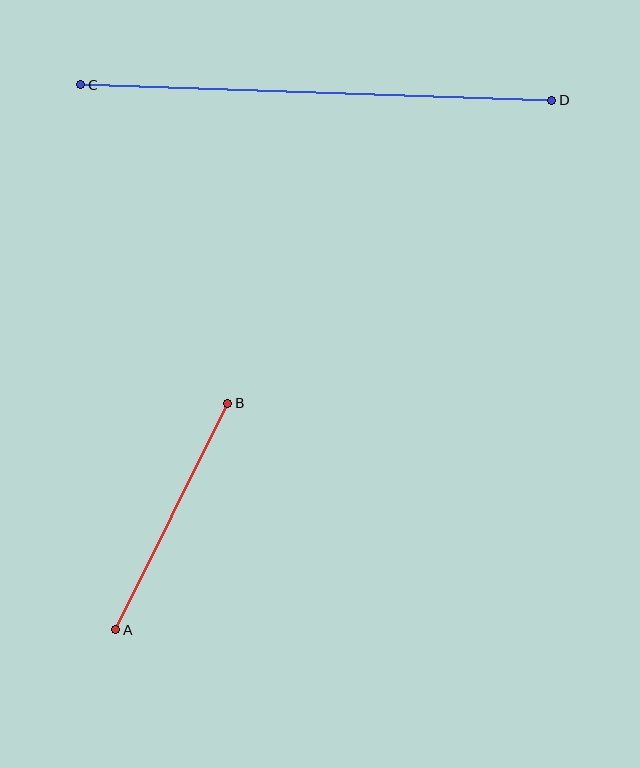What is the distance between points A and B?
The distance is approximately 253 pixels.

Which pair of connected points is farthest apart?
Points C and D are farthest apart.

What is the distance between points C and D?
The distance is approximately 471 pixels.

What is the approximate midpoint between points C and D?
The midpoint is at approximately (316, 93) pixels.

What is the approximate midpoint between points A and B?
The midpoint is at approximately (172, 516) pixels.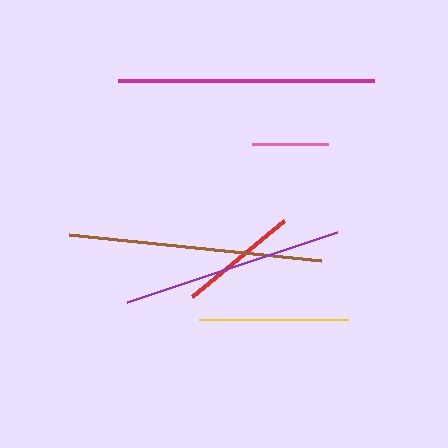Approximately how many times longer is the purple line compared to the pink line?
The purple line is approximately 2.9 times the length of the pink line.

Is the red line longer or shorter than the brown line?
The brown line is longer than the red line.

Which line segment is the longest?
The magenta line is the longest at approximately 255 pixels.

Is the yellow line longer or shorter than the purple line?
The purple line is longer than the yellow line.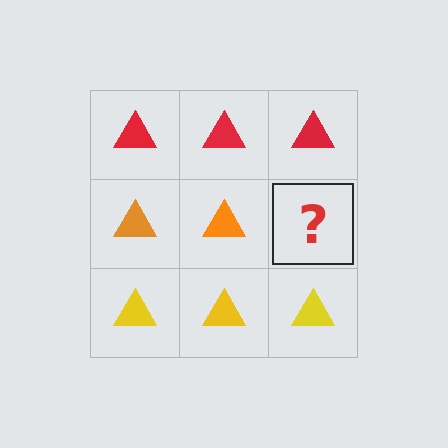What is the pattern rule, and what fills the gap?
The rule is that each row has a consistent color. The gap should be filled with an orange triangle.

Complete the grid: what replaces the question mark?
The question mark should be replaced with an orange triangle.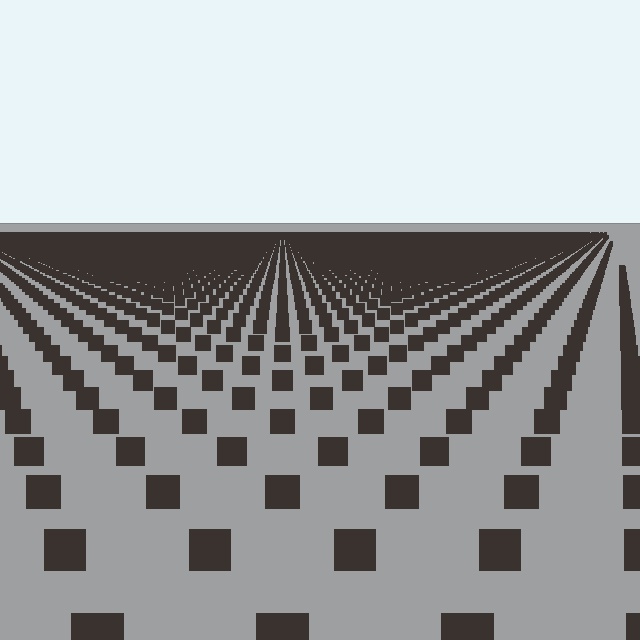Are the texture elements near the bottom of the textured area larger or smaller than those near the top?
Larger. Near the bottom, elements are closer to the viewer and appear at a bigger on-screen size.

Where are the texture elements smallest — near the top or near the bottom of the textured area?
Near the top.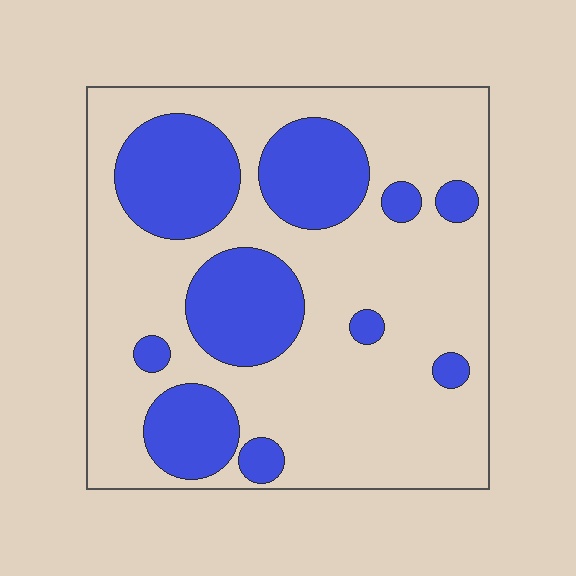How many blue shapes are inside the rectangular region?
10.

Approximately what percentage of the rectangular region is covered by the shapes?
Approximately 30%.